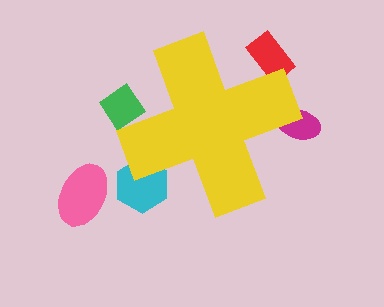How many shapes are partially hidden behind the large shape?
4 shapes are partially hidden.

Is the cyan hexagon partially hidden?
Yes, the cyan hexagon is partially hidden behind the yellow cross.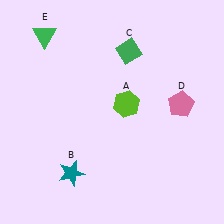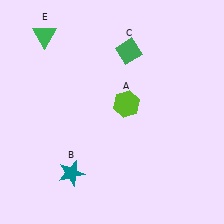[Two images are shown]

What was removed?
The pink pentagon (D) was removed in Image 2.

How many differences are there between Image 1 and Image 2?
There is 1 difference between the two images.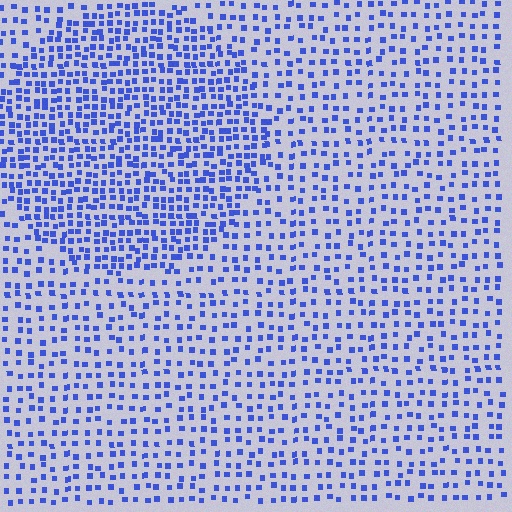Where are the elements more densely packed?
The elements are more densely packed inside the circle boundary.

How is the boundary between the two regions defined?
The boundary is defined by a change in element density (approximately 1.9x ratio). All elements are the same color, size, and shape.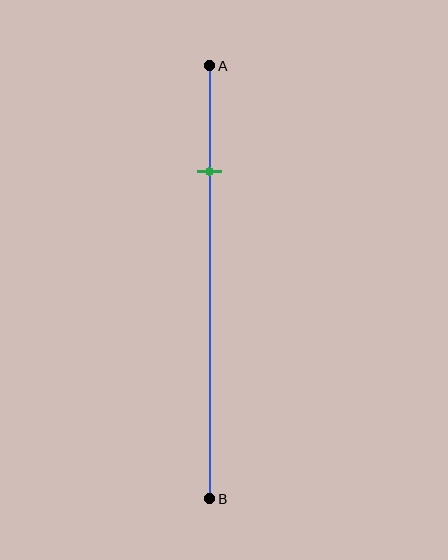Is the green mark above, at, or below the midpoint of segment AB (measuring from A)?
The green mark is above the midpoint of segment AB.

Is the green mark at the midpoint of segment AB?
No, the mark is at about 25% from A, not at the 50% midpoint.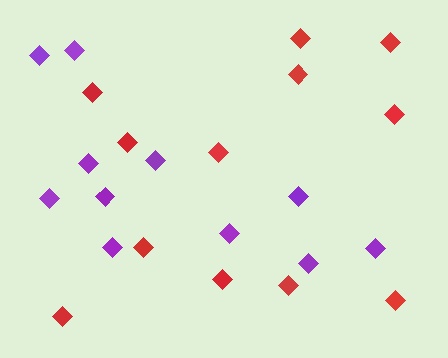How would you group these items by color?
There are 2 groups: one group of purple diamonds (11) and one group of red diamonds (12).